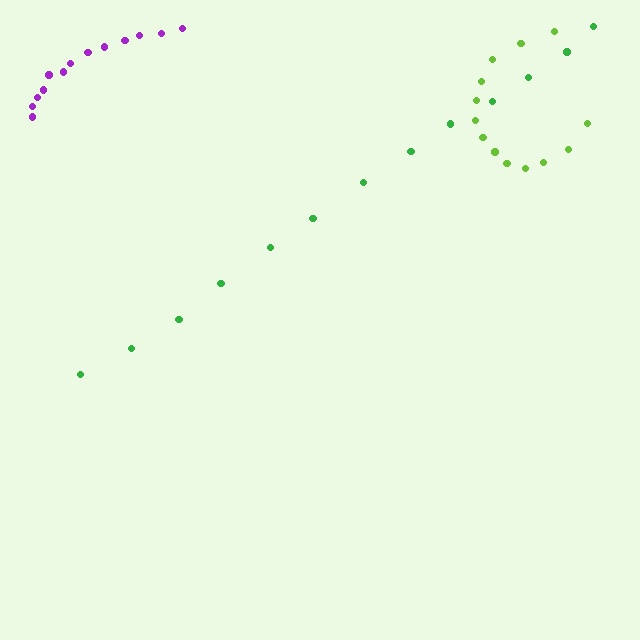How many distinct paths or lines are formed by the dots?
There are 3 distinct paths.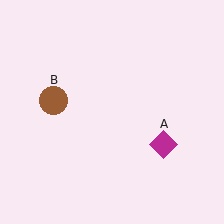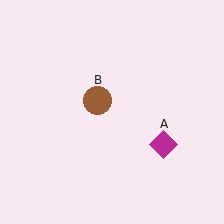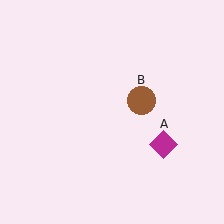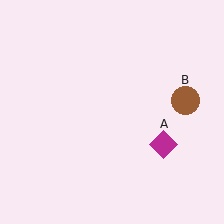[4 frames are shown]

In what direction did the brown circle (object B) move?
The brown circle (object B) moved right.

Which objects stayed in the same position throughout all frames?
Magenta diamond (object A) remained stationary.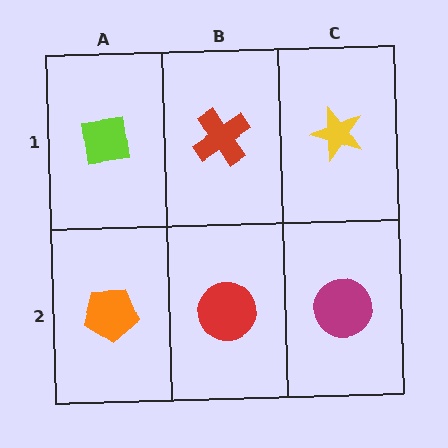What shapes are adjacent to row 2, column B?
A red cross (row 1, column B), an orange pentagon (row 2, column A), a magenta circle (row 2, column C).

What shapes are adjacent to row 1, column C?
A magenta circle (row 2, column C), a red cross (row 1, column B).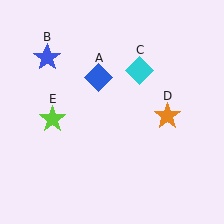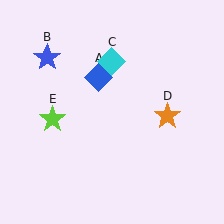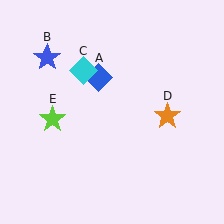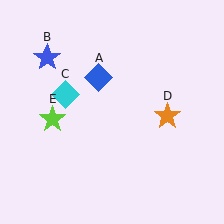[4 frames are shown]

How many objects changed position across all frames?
1 object changed position: cyan diamond (object C).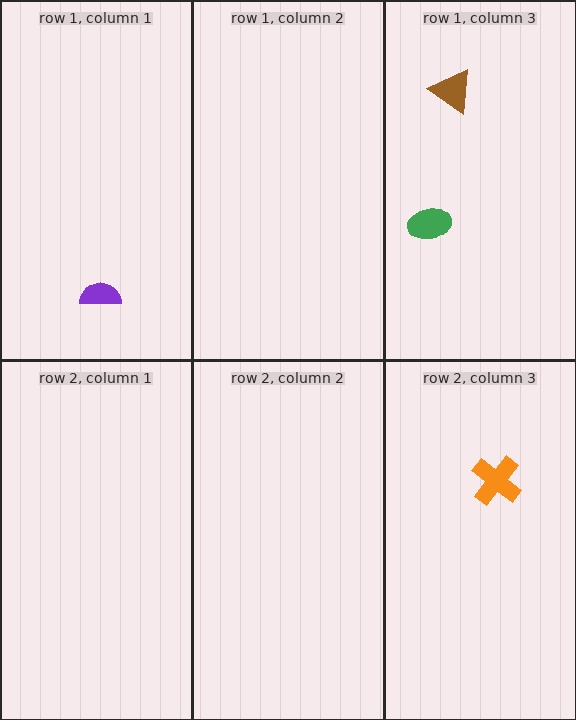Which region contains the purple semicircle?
The row 1, column 1 region.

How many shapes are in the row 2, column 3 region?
1.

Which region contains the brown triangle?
The row 1, column 3 region.